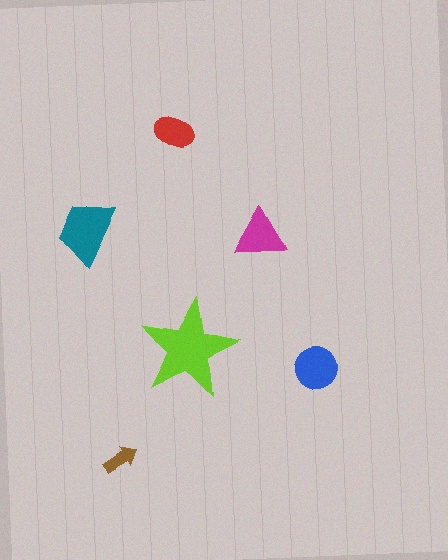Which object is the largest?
The lime star.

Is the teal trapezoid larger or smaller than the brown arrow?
Larger.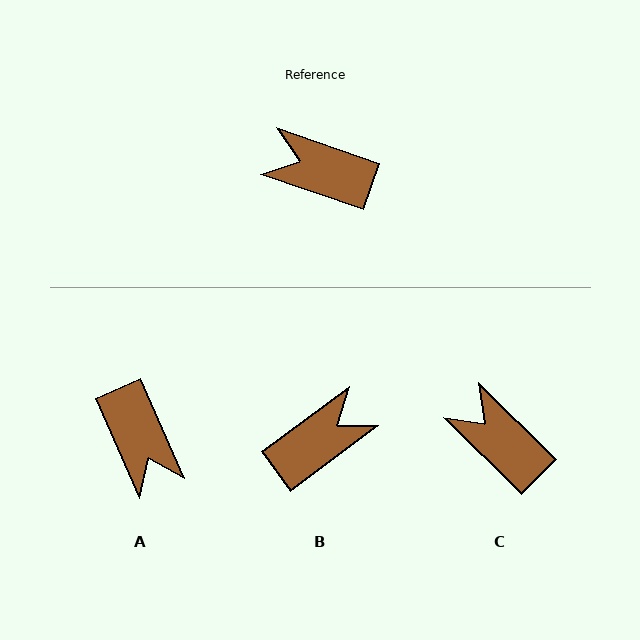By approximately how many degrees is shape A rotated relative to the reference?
Approximately 133 degrees counter-clockwise.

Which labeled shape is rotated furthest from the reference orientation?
A, about 133 degrees away.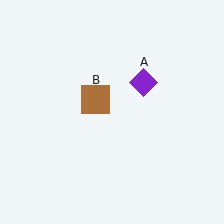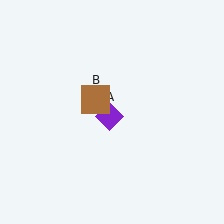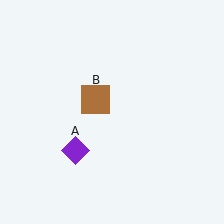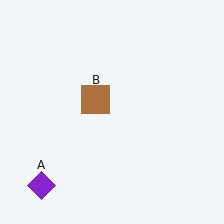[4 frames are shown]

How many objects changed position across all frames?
1 object changed position: purple diamond (object A).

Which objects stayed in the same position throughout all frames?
Brown square (object B) remained stationary.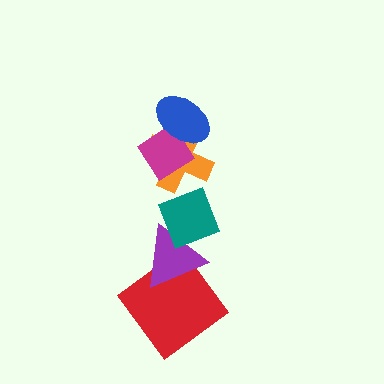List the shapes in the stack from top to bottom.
From top to bottom: the blue ellipse, the magenta diamond, the orange cross, the teal diamond, the purple triangle, the red diamond.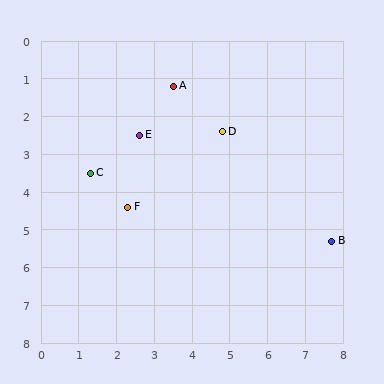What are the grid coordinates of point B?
Point B is at approximately (7.7, 5.3).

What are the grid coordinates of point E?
Point E is at approximately (2.6, 2.5).